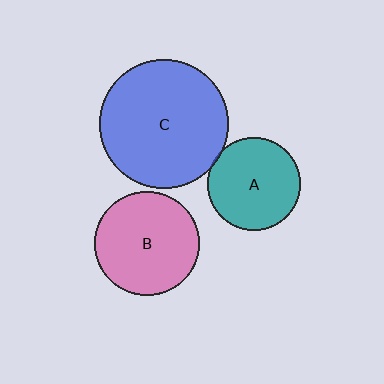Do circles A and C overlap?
Yes.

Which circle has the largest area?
Circle C (blue).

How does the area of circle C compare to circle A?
Approximately 2.0 times.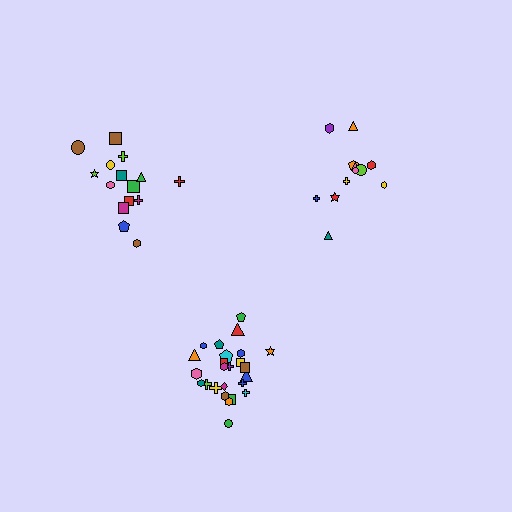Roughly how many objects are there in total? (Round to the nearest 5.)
Roughly 50 objects in total.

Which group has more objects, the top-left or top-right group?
The top-left group.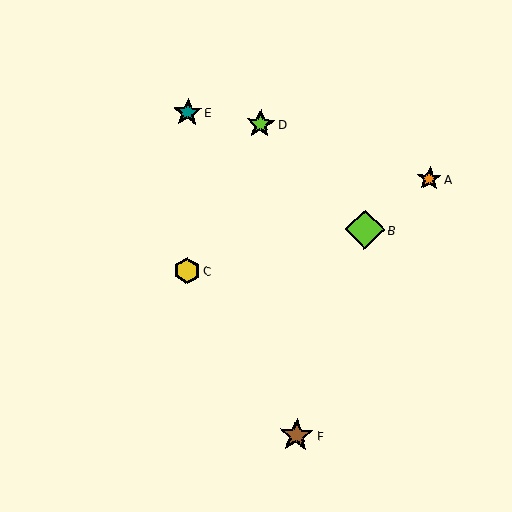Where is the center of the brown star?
The center of the brown star is at (297, 435).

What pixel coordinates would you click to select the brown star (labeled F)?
Click at (297, 435) to select the brown star F.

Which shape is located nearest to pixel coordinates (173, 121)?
The teal star (labeled E) at (187, 112) is nearest to that location.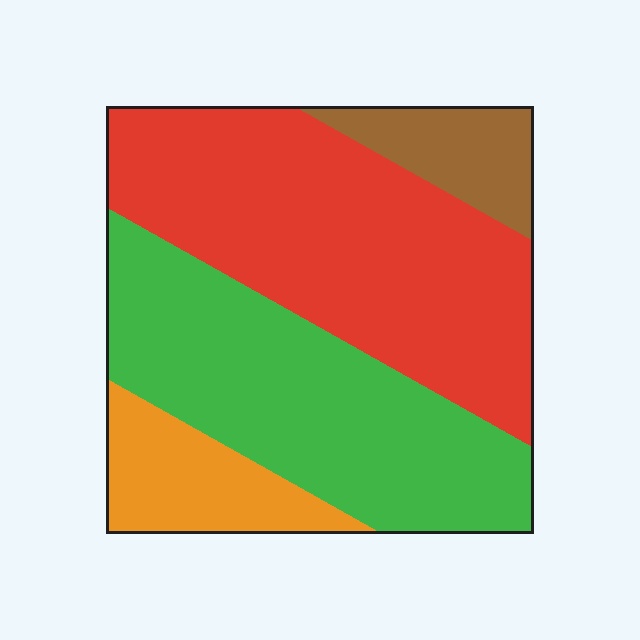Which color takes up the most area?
Red, at roughly 45%.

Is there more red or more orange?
Red.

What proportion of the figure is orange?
Orange covers 12% of the figure.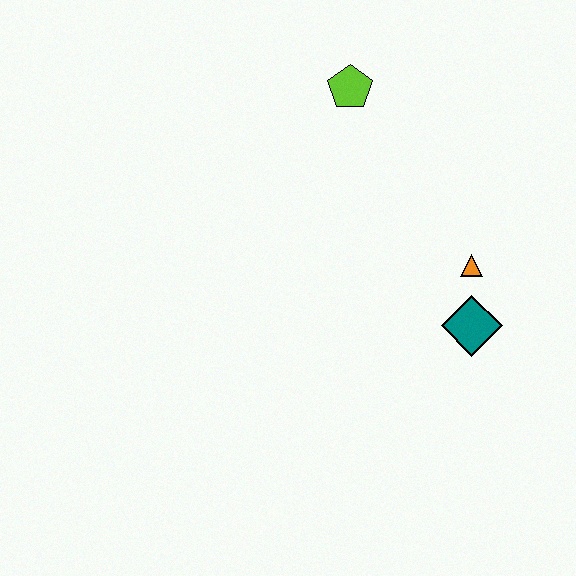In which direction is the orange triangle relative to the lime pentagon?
The orange triangle is below the lime pentagon.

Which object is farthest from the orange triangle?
The lime pentagon is farthest from the orange triangle.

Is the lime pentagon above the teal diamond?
Yes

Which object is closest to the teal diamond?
The orange triangle is closest to the teal diamond.